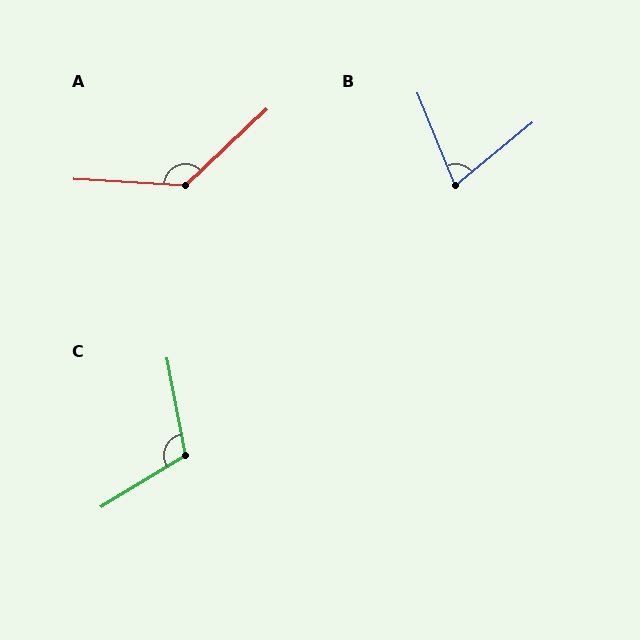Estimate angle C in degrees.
Approximately 111 degrees.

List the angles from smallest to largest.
B (72°), C (111°), A (134°).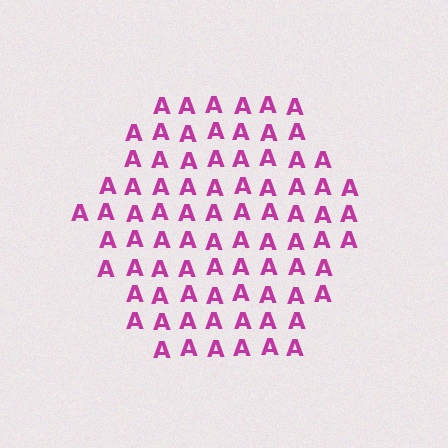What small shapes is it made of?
It is made of small letter A's.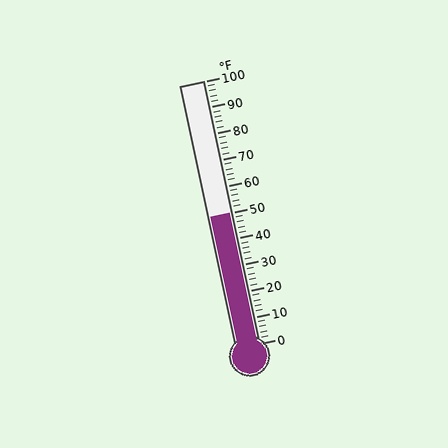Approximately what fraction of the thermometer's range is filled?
The thermometer is filled to approximately 50% of its range.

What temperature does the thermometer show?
The thermometer shows approximately 50°F.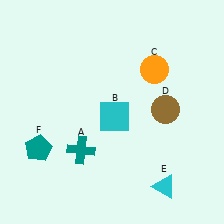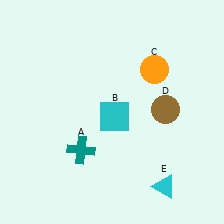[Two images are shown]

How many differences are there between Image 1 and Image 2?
There is 1 difference between the two images.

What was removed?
The teal pentagon (F) was removed in Image 2.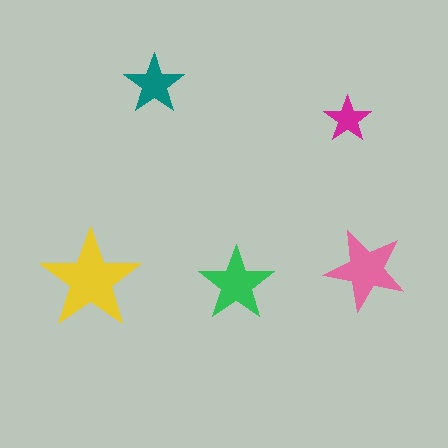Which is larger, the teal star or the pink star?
The pink one.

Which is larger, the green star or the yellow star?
The yellow one.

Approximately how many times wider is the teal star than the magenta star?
About 1.5 times wider.